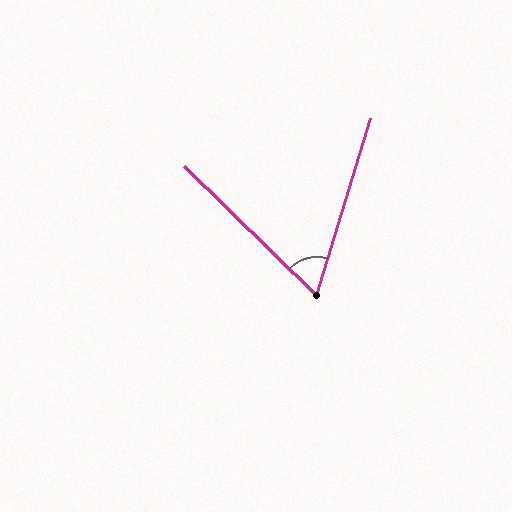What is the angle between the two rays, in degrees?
Approximately 63 degrees.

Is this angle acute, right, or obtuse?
It is acute.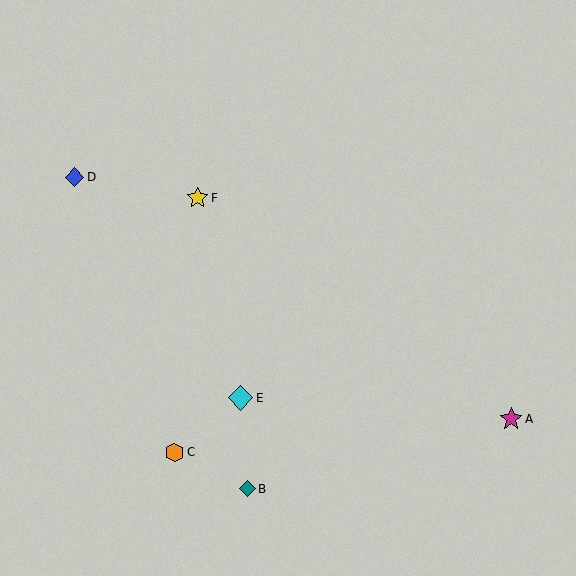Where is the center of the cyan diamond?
The center of the cyan diamond is at (241, 398).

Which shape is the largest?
The cyan diamond (labeled E) is the largest.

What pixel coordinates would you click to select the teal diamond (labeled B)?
Click at (248, 489) to select the teal diamond B.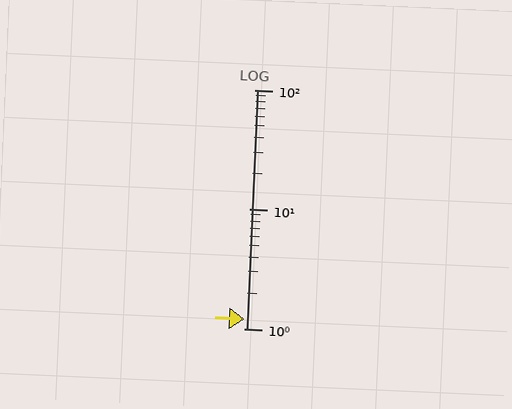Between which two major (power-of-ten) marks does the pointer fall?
The pointer is between 1 and 10.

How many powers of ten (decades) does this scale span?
The scale spans 2 decades, from 1 to 100.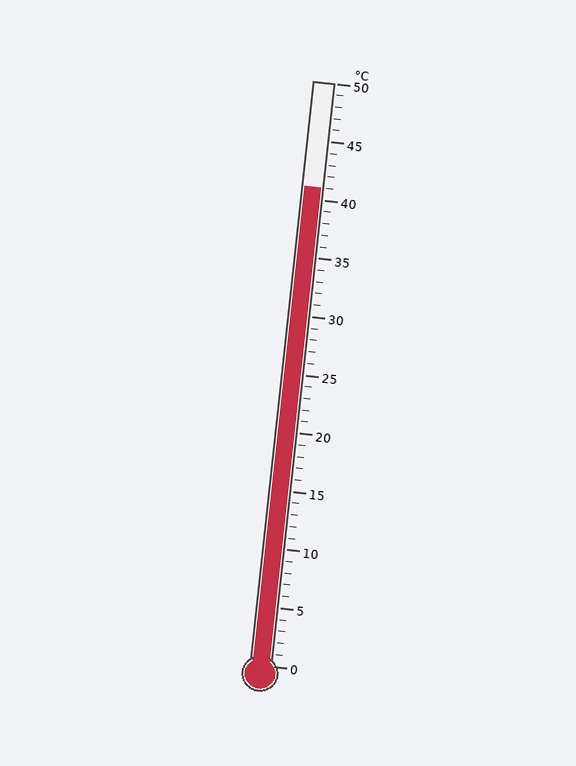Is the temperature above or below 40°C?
The temperature is above 40°C.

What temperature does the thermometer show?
The thermometer shows approximately 41°C.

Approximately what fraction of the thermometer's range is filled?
The thermometer is filled to approximately 80% of its range.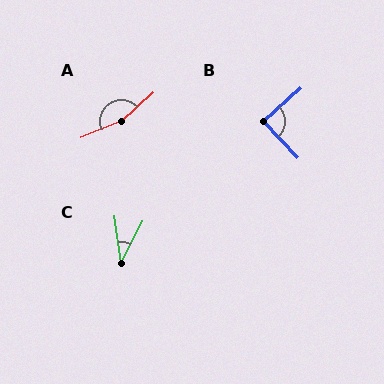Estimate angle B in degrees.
Approximately 88 degrees.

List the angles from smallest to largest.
C (34°), B (88°), A (160°).